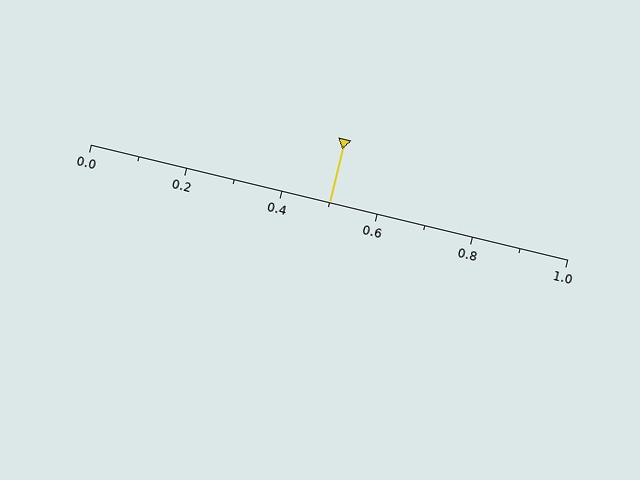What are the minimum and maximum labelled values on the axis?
The axis runs from 0.0 to 1.0.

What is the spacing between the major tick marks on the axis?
The major ticks are spaced 0.2 apart.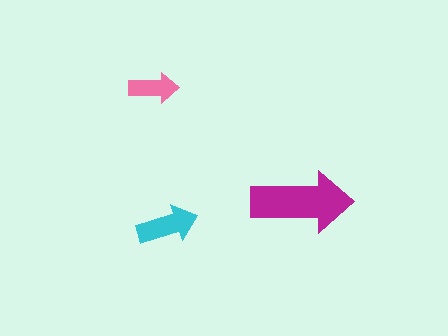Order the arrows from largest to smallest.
the magenta one, the cyan one, the pink one.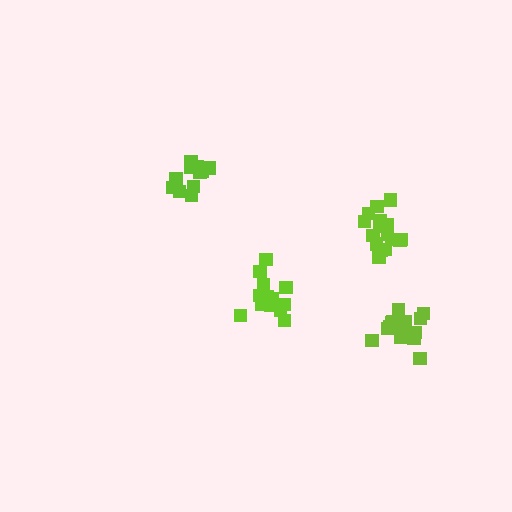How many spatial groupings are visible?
There are 4 spatial groupings.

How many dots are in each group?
Group 1: 13 dots, Group 2: 16 dots, Group 3: 16 dots, Group 4: 11 dots (56 total).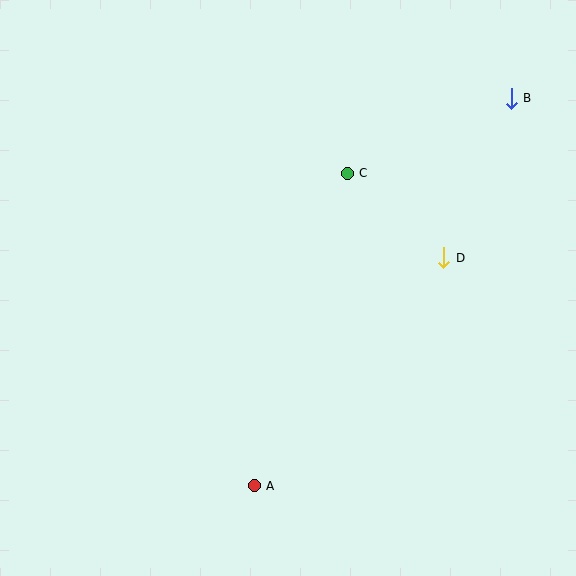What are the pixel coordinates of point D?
Point D is at (444, 258).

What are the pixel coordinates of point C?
Point C is at (347, 173).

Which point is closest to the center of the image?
Point C at (347, 173) is closest to the center.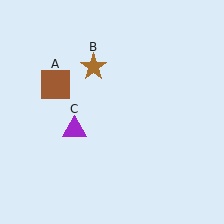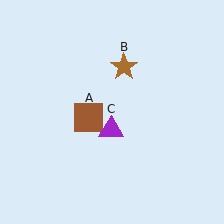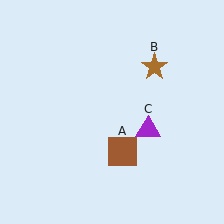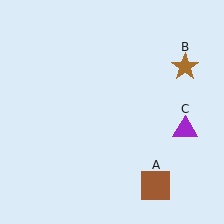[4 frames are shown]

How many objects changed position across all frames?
3 objects changed position: brown square (object A), brown star (object B), purple triangle (object C).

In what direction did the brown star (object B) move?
The brown star (object B) moved right.